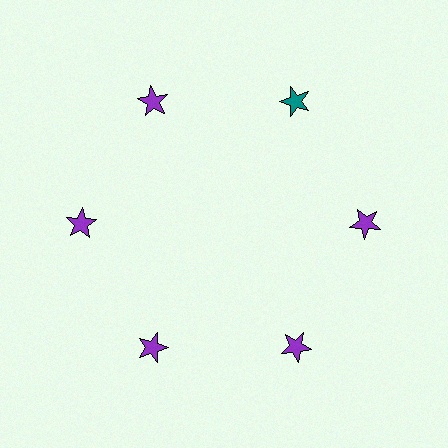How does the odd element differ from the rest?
It has a different color: teal instead of purple.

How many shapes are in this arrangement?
There are 6 shapes arranged in a ring pattern.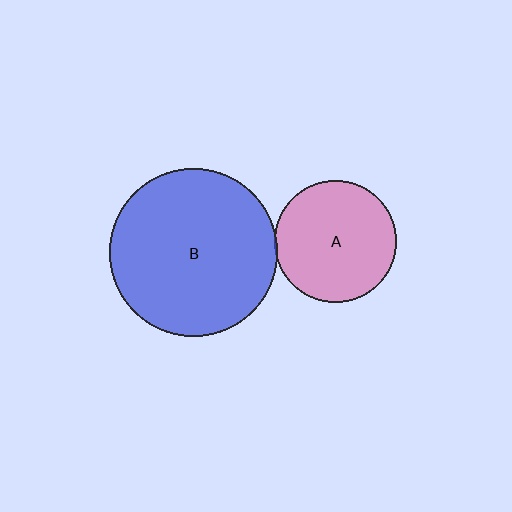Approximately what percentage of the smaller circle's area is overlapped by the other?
Approximately 5%.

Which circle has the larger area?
Circle B (blue).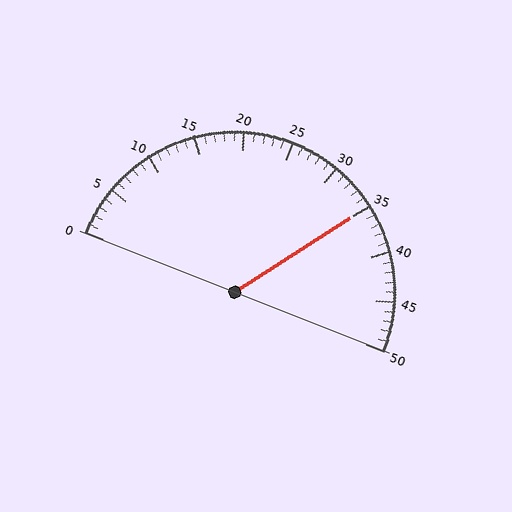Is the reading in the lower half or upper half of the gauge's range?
The reading is in the upper half of the range (0 to 50).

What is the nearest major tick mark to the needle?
The nearest major tick mark is 35.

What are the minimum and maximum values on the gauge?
The gauge ranges from 0 to 50.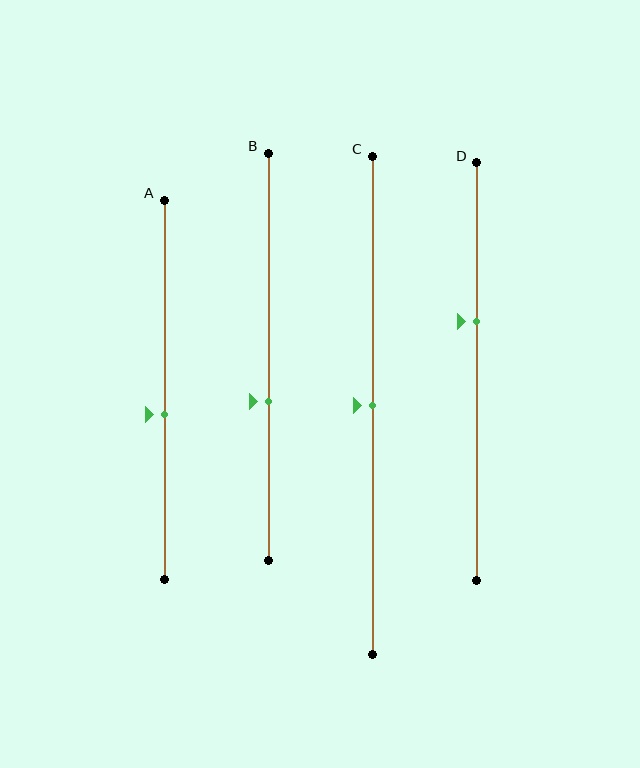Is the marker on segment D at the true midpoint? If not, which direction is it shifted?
No, the marker on segment D is shifted upward by about 12% of the segment length.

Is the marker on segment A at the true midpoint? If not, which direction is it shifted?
No, the marker on segment A is shifted downward by about 6% of the segment length.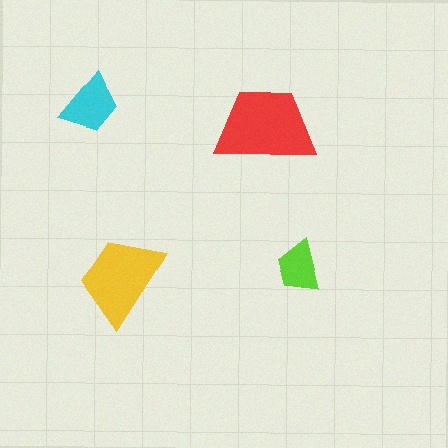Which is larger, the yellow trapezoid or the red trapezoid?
The red one.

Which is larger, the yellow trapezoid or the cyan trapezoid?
The yellow one.